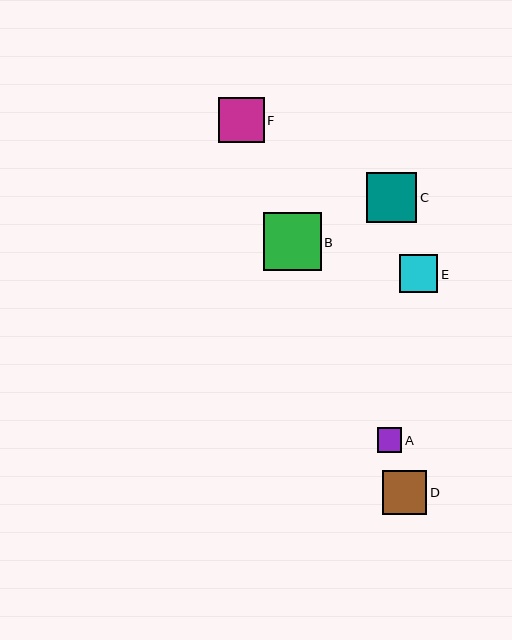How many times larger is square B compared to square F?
Square B is approximately 1.3 times the size of square F.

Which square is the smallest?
Square A is the smallest with a size of approximately 25 pixels.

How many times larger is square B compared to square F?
Square B is approximately 1.3 times the size of square F.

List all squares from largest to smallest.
From largest to smallest: B, C, F, D, E, A.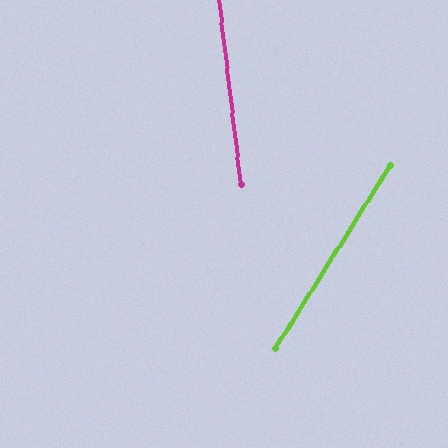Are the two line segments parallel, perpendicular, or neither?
Neither parallel nor perpendicular — they differ by about 39°.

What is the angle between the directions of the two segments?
Approximately 39 degrees.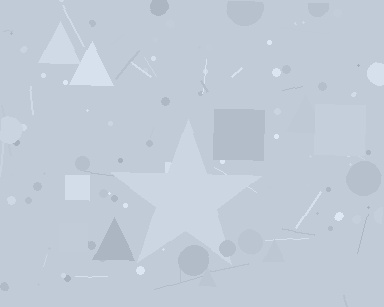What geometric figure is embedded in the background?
A star is embedded in the background.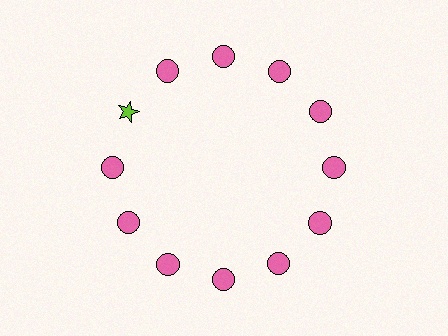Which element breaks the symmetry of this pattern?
The lime star at roughly the 10 o'clock position breaks the symmetry. All other shapes are pink circles.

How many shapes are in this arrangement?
There are 12 shapes arranged in a ring pattern.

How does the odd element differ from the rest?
It differs in both color (lime instead of pink) and shape (star instead of circle).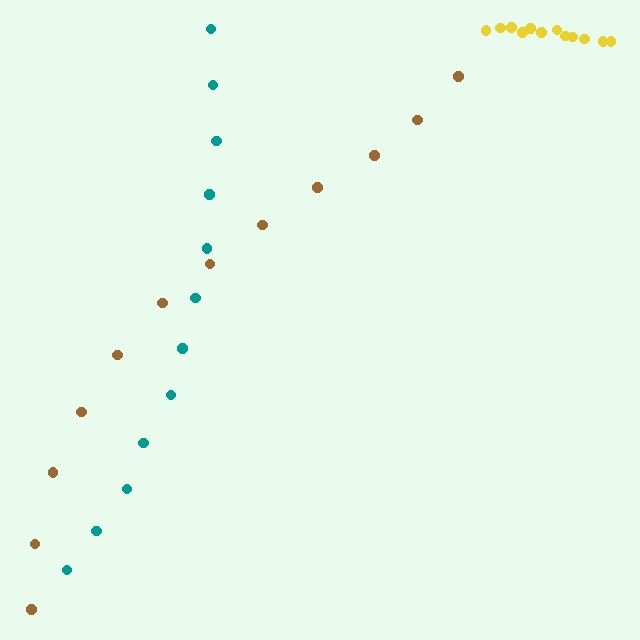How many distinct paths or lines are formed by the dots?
There are 3 distinct paths.